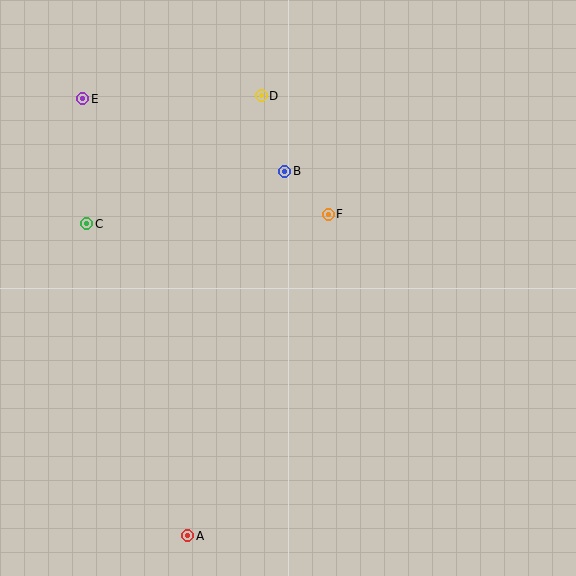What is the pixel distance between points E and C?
The distance between E and C is 125 pixels.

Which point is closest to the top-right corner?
Point F is closest to the top-right corner.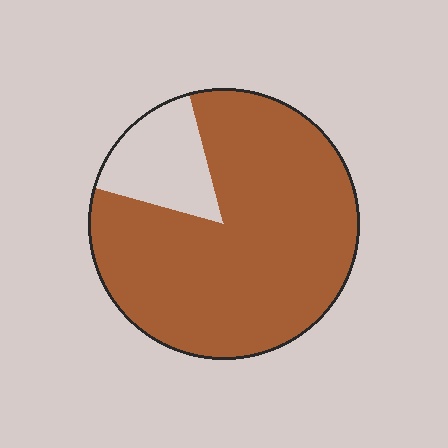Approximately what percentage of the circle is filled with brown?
Approximately 85%.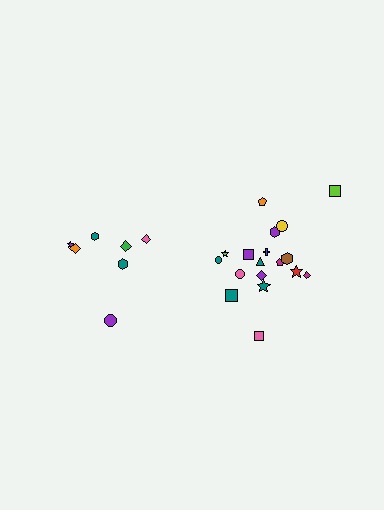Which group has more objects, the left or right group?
The right group.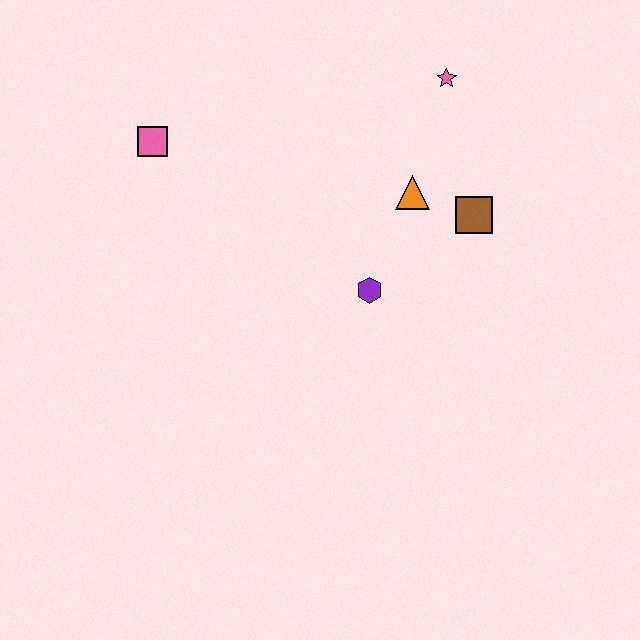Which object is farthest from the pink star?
The pink square is farthest from the pink star.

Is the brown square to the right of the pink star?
Yes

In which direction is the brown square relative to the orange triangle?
The brown square is to the right of the orange triangle.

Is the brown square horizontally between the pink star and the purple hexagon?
No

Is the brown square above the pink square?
No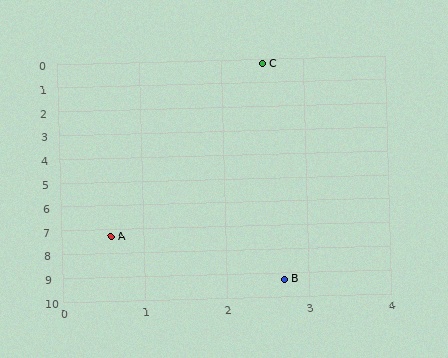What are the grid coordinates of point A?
Point A is at approximately (0.6, 7.3).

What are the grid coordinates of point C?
Point C is at approximately (2.5, 0.2).